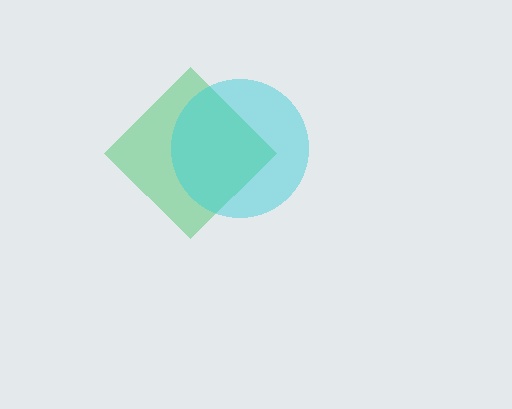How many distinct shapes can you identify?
There are 2 distinct shapes: a green diamond, a cyan circle.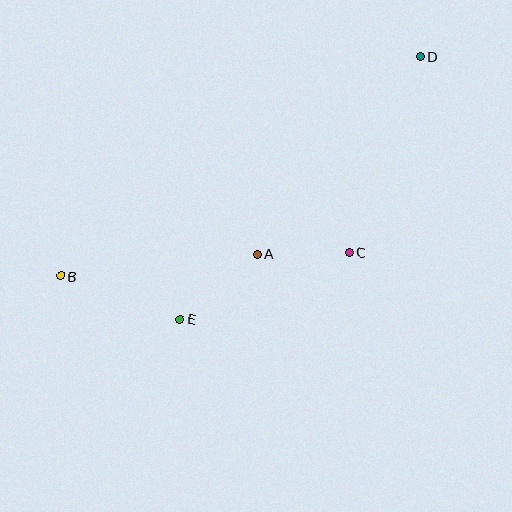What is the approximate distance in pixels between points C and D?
The distance between C and D is approximately 208 pixels.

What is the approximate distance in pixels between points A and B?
The distance between A and B is approximately 198 pixels.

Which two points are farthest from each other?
Points B and D are farthest from each other.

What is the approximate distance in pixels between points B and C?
The distance between B and C is approximately 290 pixels.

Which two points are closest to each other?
Points A and C are closest to each other.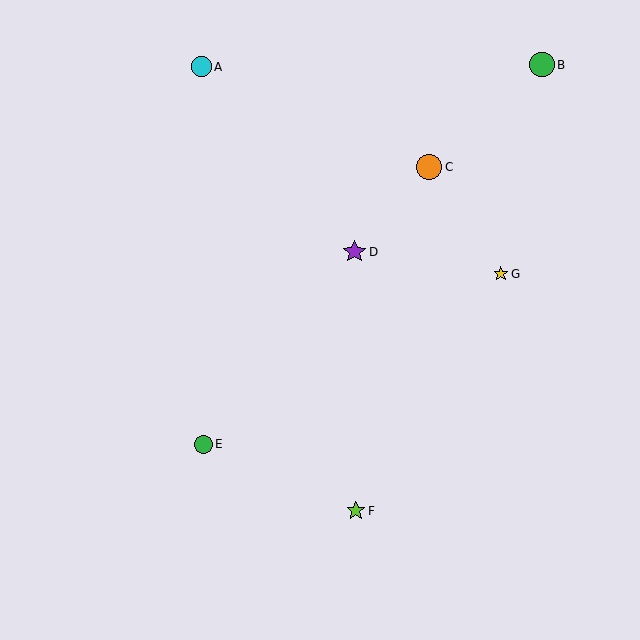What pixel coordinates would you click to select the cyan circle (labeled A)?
Click at (201, 67) to select the cyan circle A.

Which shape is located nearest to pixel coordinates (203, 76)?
The cyan circle (labeled A) at (201, 67) is nearest to that location.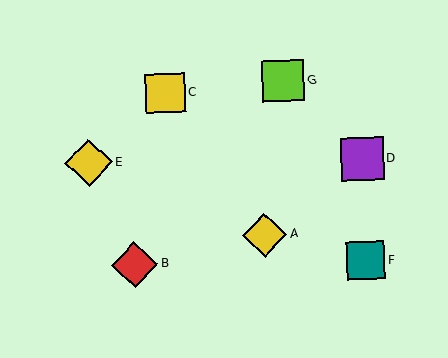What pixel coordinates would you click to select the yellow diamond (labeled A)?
Click at (265, 235) to select the yellow diamond A.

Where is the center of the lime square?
The center of the lime square is at (283, 81).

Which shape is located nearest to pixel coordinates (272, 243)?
The yellow diamond (labeled A) at (265, 235) is nearest to that location.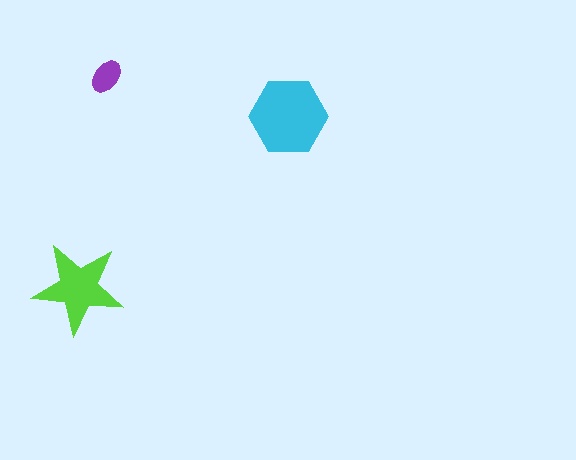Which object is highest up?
The purple ellipse is topmost.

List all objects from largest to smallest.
The cyan hexagon, the lime star, the purple ellipse.